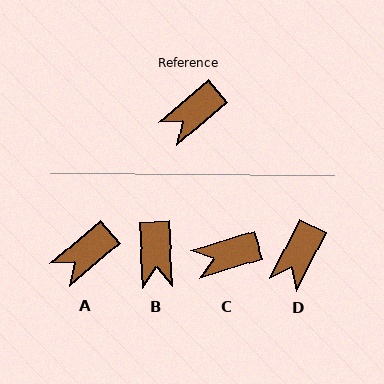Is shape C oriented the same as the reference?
No, it is off by about 23 degrees.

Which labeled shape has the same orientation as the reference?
A.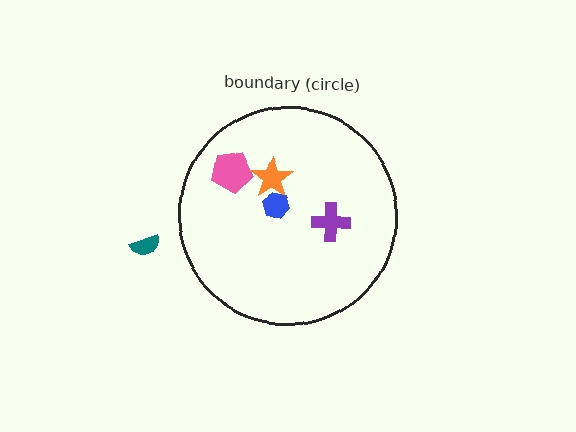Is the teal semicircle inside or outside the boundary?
Outside.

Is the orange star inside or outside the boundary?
Inside.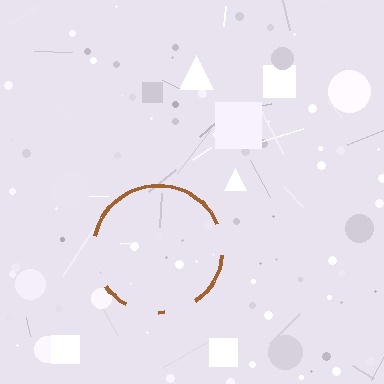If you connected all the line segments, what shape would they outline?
They would outline a circle.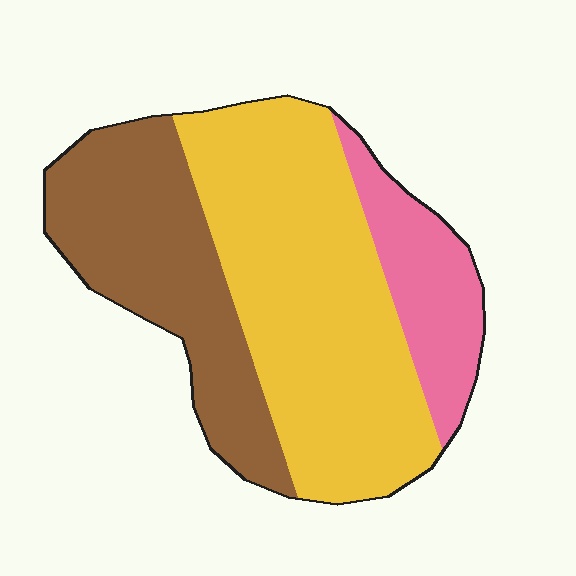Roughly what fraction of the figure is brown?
Brown covers around 30% of the figure.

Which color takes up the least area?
Pink, at roughly 15%.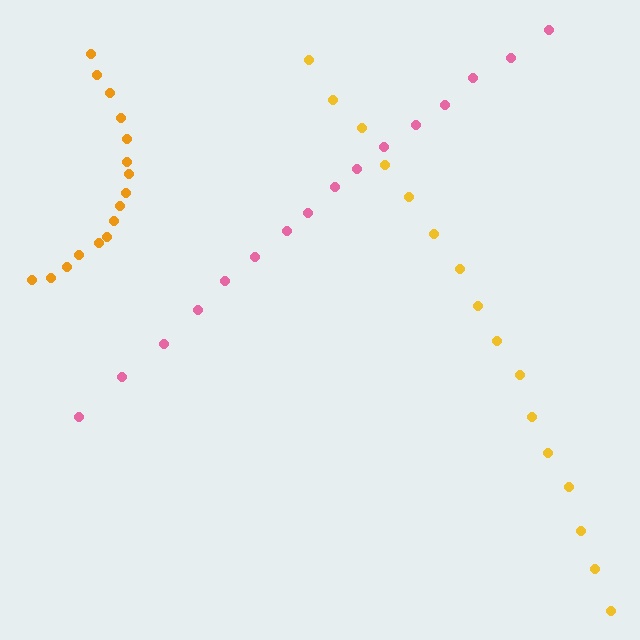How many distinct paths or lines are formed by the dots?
There are 3 distinct paths.